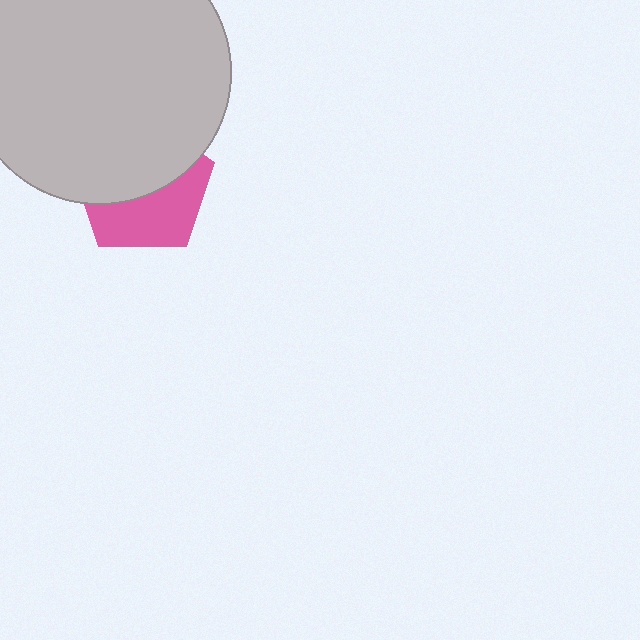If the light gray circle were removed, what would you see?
You would see the complete pink pentagon.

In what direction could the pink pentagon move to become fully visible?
The pink pentagon could move down. That would shift it out from behind the light gray circle entirely.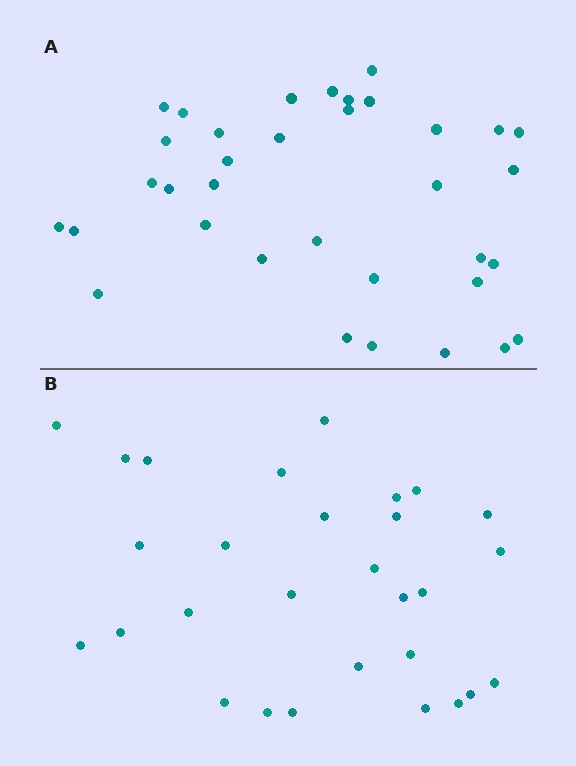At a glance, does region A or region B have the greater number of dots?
Region A (the top region) has more dots.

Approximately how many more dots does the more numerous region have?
Region A has about 6 more dots than region B.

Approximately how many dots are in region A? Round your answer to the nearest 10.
About 40 dots. (The exact count is 35, which rounds to 40.)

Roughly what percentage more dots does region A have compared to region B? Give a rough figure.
About 20% more.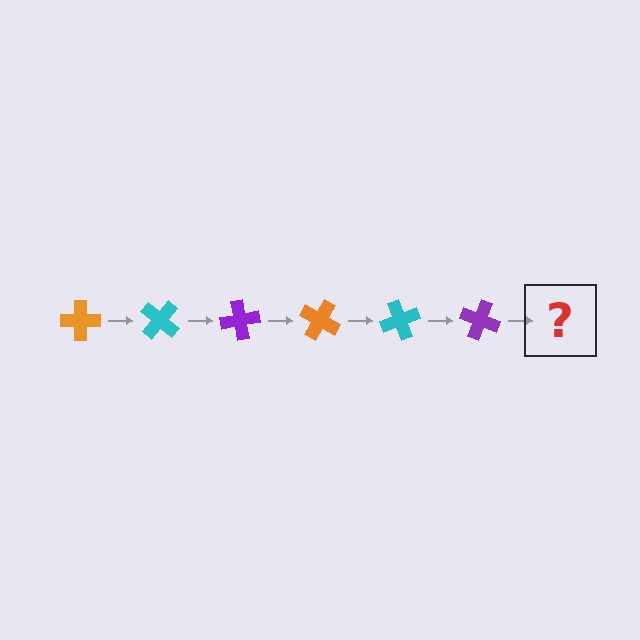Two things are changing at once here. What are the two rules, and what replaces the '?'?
The two rules are that it rotates 40 degrees each step and the color cycles through orange, cyan, and purple. The '?' should be an orange cross, rotated 240 degrees from the start.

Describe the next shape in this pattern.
It should be an orange cross, rotated 240 degrees from the start.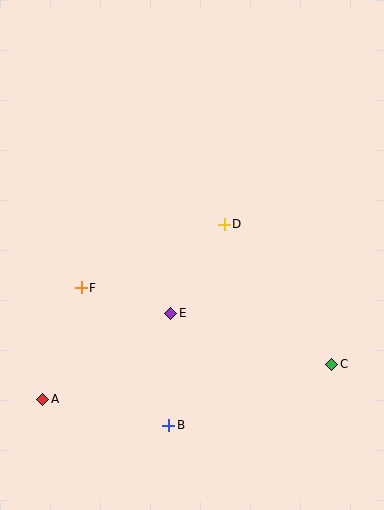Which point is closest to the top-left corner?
Point F is closest to the top-left corner.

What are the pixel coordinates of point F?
Point F is at (81, 288).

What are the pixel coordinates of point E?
Point E is at (171, 313).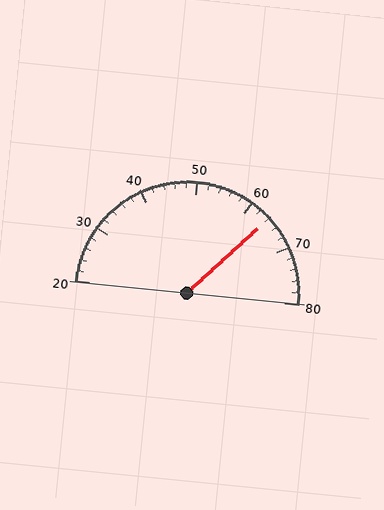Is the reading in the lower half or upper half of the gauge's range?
The reading is in the upper half of the range (20 to 80).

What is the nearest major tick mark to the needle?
The nearest major tick mark is 60.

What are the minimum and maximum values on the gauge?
The gauge ranges from 20 to 80.